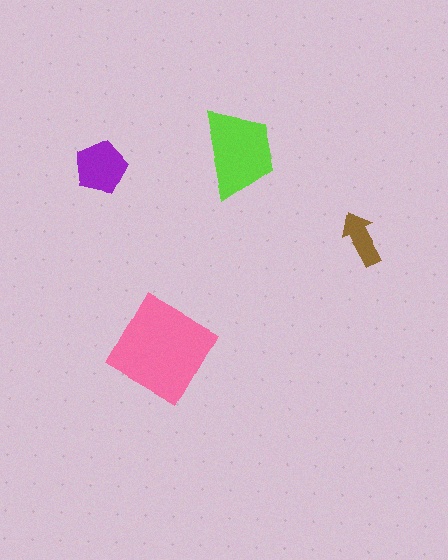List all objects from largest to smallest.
The pink square, the lime trapezoid, the purple pentagon, the brown arrow.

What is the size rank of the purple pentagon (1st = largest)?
3rd.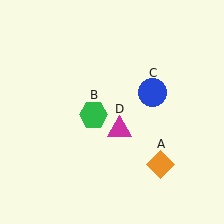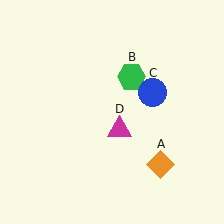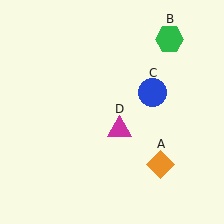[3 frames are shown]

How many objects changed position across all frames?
1 object changed position: green hexagon (object B).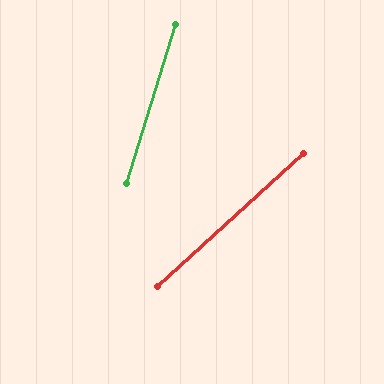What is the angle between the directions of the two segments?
Approximately 31 degrees.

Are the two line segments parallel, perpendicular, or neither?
Neither parallel nor perpendicular — they differ by about 31°.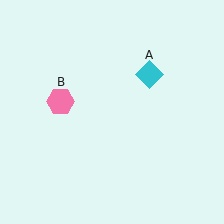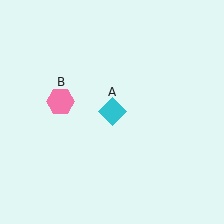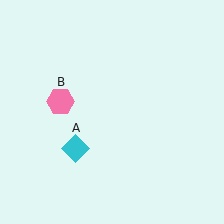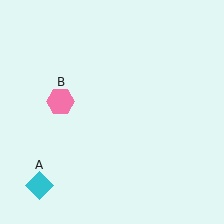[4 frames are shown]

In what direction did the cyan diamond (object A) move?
The cyan diamond (object A) moved down and to the left.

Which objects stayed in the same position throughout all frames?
Pink hexagon (object B) remained stationary.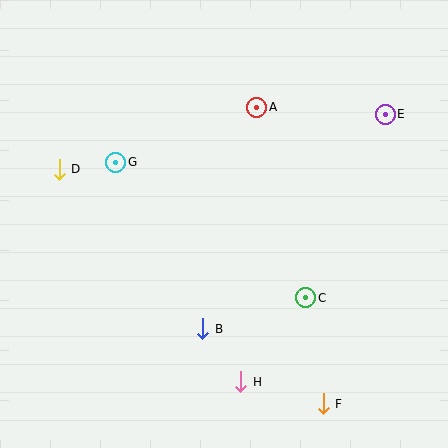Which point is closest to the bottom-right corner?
Point F is closest to the bottom-right corner.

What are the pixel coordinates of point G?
Point G is at (116, 162).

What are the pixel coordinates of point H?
Point H is at (241, 382).